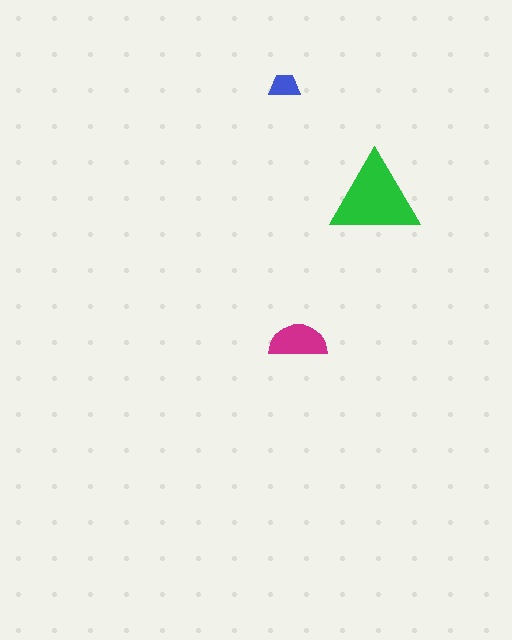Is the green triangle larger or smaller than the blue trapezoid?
Larger.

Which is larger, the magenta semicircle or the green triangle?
The green triangle.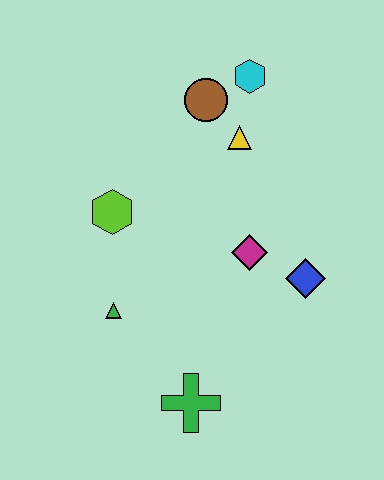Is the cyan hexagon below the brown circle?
No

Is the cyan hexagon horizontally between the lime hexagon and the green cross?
No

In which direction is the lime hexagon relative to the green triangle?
The lime hexagon is above the green triangle.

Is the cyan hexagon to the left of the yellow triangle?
No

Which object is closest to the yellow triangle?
The brown circle is closest to the yellow triangle.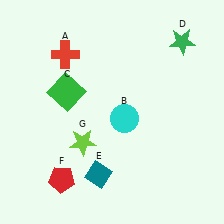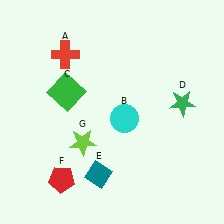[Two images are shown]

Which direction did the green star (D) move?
The green star (D) moved down.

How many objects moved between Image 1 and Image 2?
1 object moved between the two images.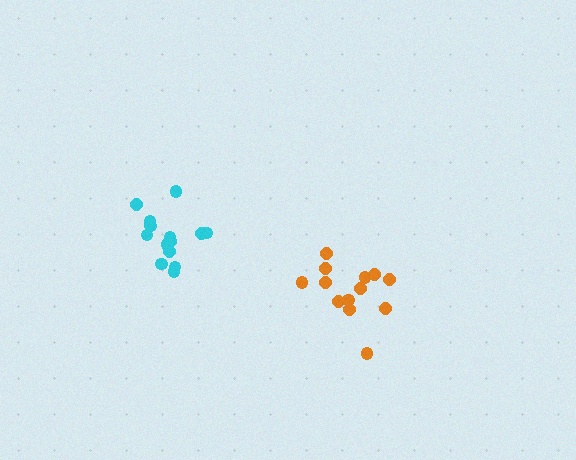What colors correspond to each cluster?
The clusters are colored: cyan, orange.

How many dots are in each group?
Group 1: 14 dots, Group 2: 13 dots (27 total).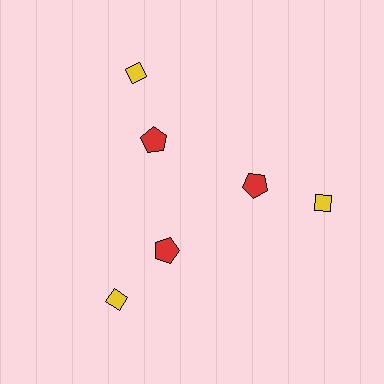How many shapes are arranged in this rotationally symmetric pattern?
There are 6 shapes, arranged in 3 groups of 2.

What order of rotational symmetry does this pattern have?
This pattern has 3-fold rotational symmetry.